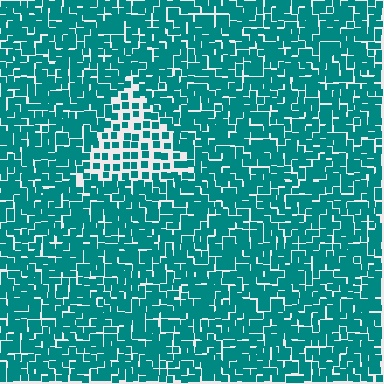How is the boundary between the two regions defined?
The boundary is defined by a change in element density (approximately 2.1x ratio). All elements are the same color, size, and shape.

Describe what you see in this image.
The image contains small teal elements arranged at two different densities. A triangle-shaped region is visible where the elements are less densely packed than the surrounding area.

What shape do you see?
I see a triangle.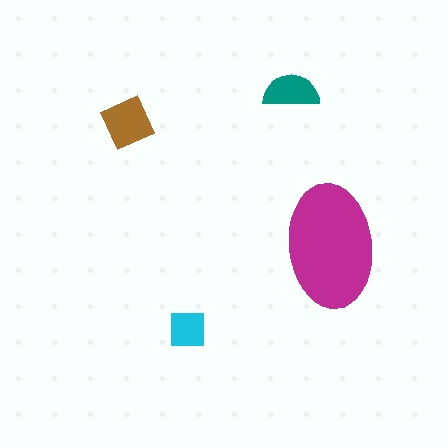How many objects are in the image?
There are 4 objects in the image.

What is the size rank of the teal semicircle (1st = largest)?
3rd.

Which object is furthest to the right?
The magenta ellipse is rightmost.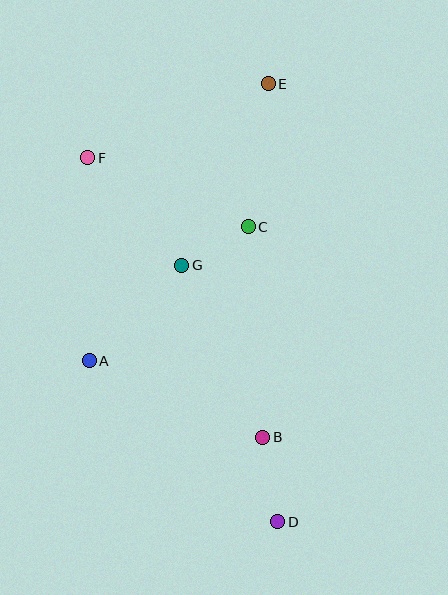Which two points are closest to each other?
Points C and G are closest to each other.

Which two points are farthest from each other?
Points D and E are farthest from each other.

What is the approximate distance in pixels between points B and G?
The distance between B and G is approximately 190 pixels.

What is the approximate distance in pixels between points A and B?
The distance between A and B is approximately 190 pixels.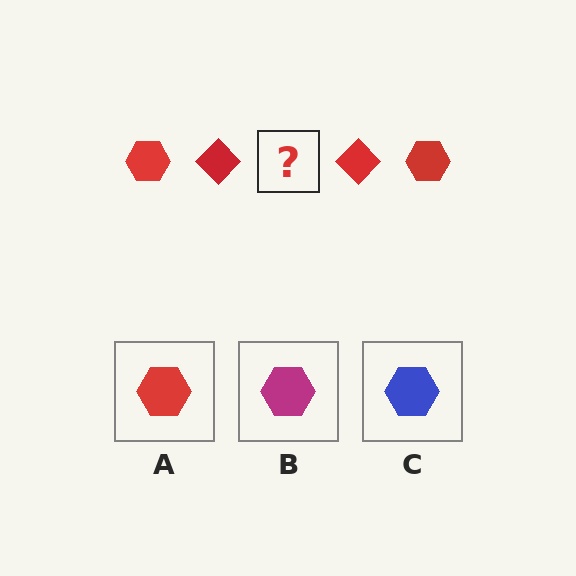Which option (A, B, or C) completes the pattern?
A.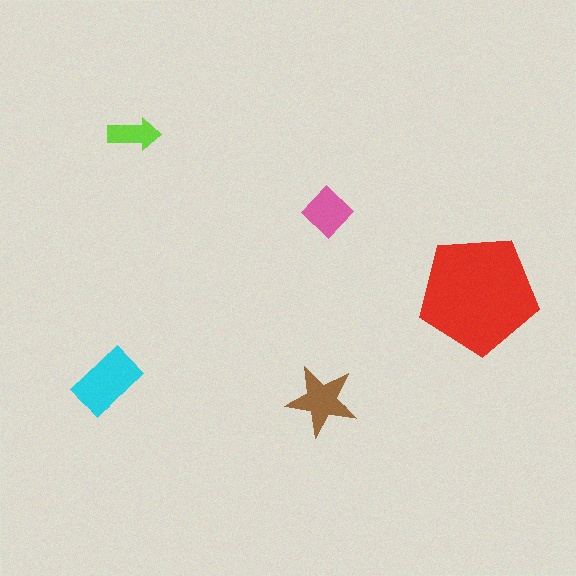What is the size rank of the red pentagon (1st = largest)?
1st.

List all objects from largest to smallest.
The red pentagon, the cyan rectangle, the brown star, the pink diamond, the lime arrow.